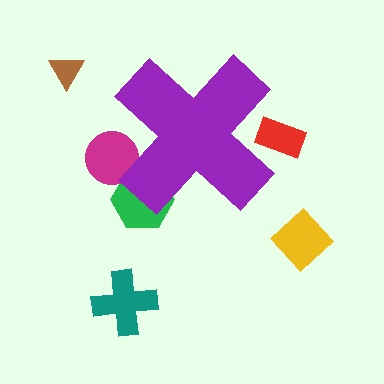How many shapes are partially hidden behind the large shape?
3 shapes are partially hidden.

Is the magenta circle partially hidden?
Yes, the magenta circle is partially hidden behind the purple cross.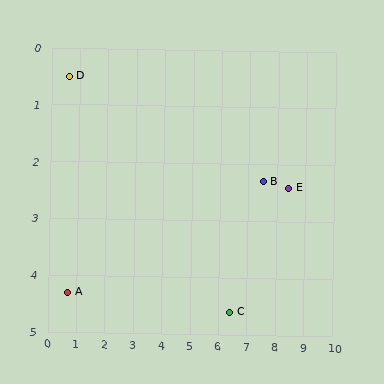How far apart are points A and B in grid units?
Points A and B are about 7.1 grid units apart.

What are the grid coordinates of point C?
Point C is at approximately (6.4, 4.6).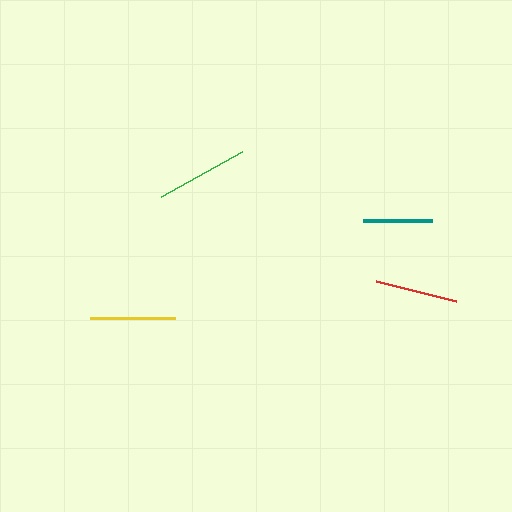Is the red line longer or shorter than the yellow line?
The yellow line is longer than the red line.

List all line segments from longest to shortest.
From longest to shortest: green, yellow, red, teal.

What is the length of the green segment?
The green segment is approximately 92 pixels long.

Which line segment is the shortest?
The teal line is the shortest at approximately 69 pixels.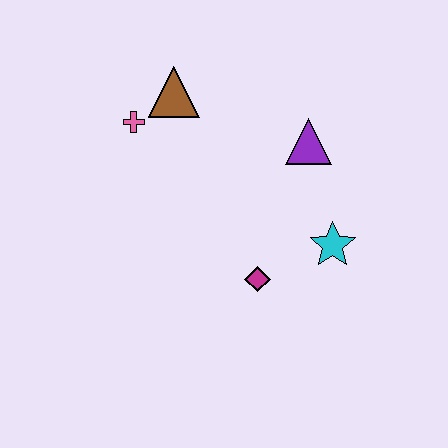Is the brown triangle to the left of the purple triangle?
Yes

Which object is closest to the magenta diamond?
The cyan star is closest to the magenta diamond.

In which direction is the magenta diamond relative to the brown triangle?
The magenta diamond is below the brown triangle.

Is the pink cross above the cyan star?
Yes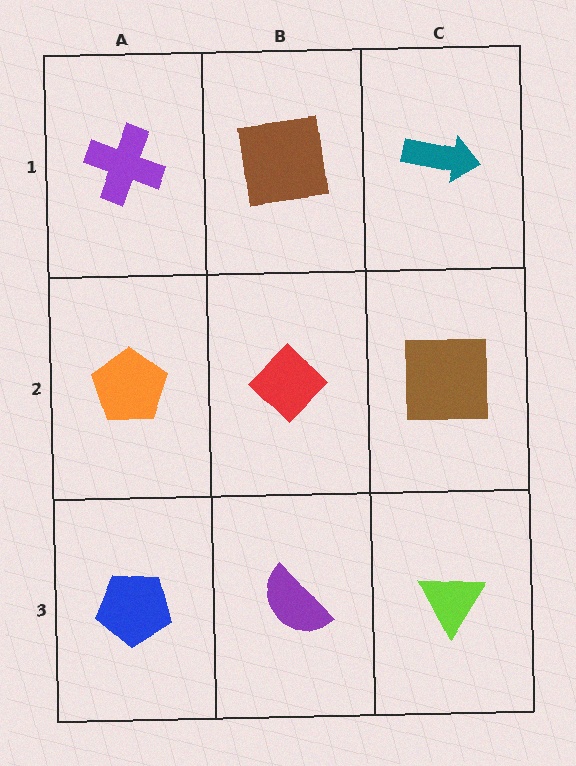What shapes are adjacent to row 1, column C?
A brown square (row 2, column C), a brown square (row 1, column B).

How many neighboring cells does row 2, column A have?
3.